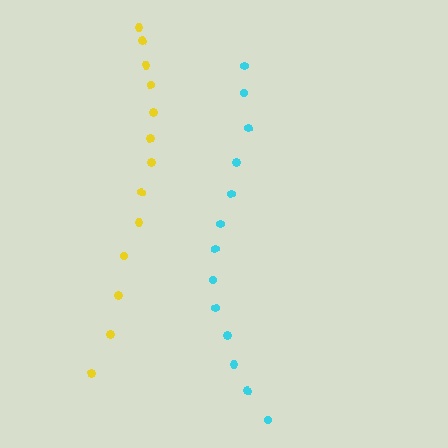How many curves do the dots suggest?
There are 2 distinct paths.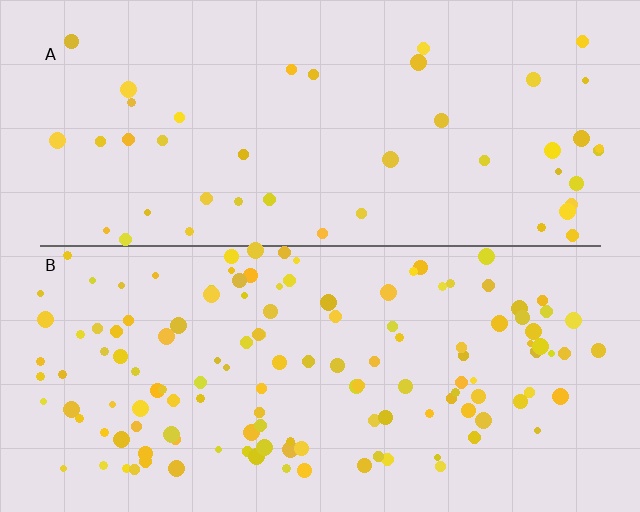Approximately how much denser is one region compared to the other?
Approximately 3.0× — region B over region A.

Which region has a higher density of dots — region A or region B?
B (the bottom).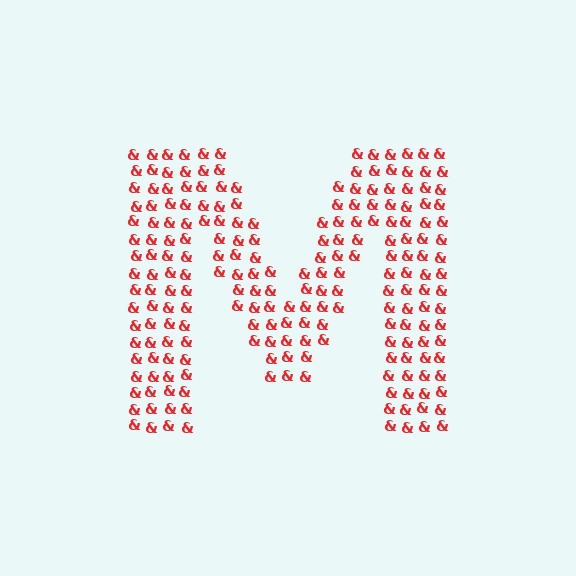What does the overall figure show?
The overall figure shows the letter M.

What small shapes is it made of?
It is made of small ampersands.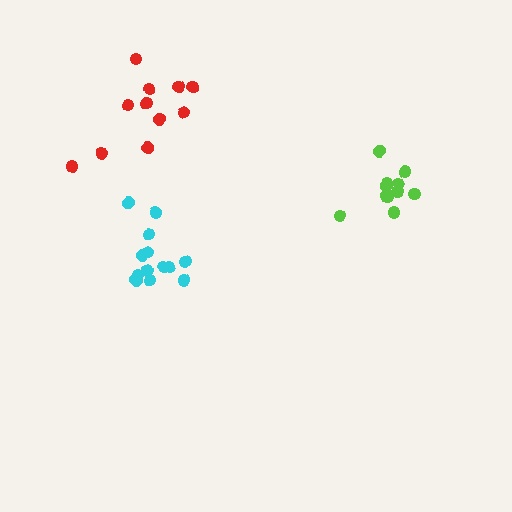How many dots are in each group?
Group 1: 11 dots, Group 2: 11 dots, Group 3: 14 dots (36 total).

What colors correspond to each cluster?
The clusters are colored: red, lime, cyan.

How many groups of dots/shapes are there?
There are 3 groups.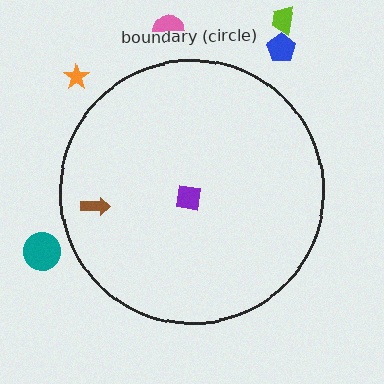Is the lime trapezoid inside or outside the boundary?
Outside.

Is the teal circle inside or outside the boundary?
Outside.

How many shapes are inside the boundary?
2 inside, 5 outside.